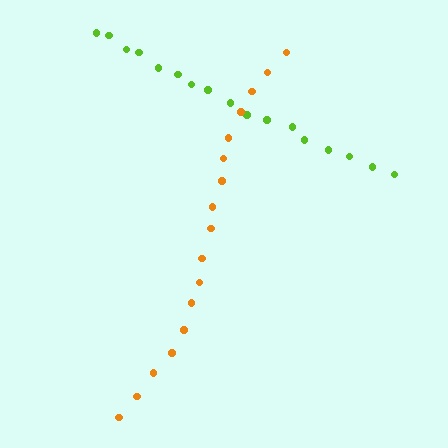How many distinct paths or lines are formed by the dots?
There are 2 distinct paths.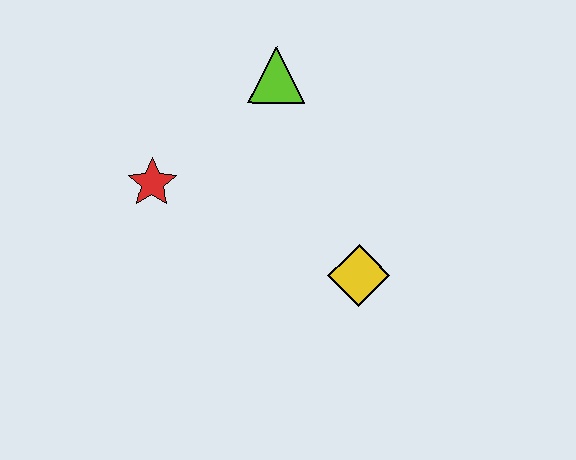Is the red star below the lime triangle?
Yes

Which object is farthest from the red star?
The yellow diamond is farthest from the red star.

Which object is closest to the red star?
The lime triangle is closest to the red star.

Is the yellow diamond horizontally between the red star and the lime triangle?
No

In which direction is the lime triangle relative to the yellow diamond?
The lime triangle is above the yellow diamond.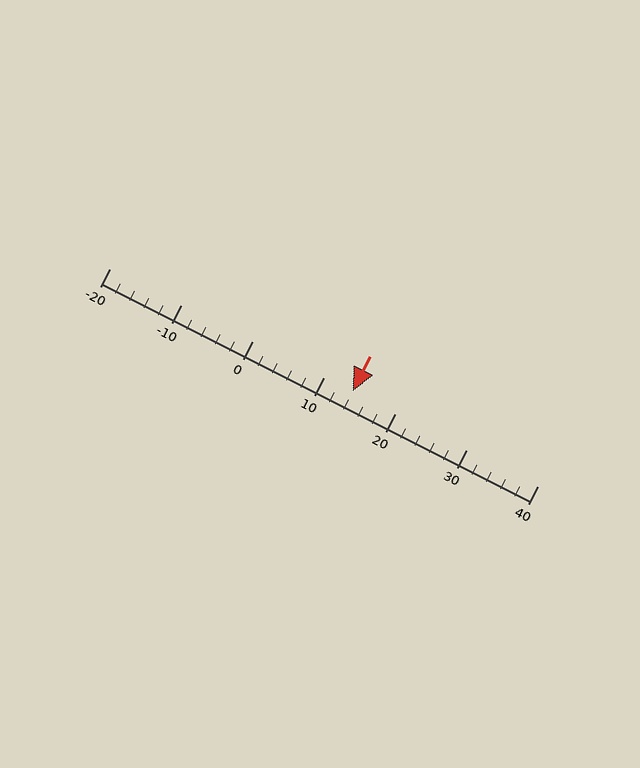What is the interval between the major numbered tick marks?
The major tick marks are spaced 10 units apart.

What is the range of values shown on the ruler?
The ruler shows values from -20 to 40.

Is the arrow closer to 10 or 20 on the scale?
The arrow is closer to 10.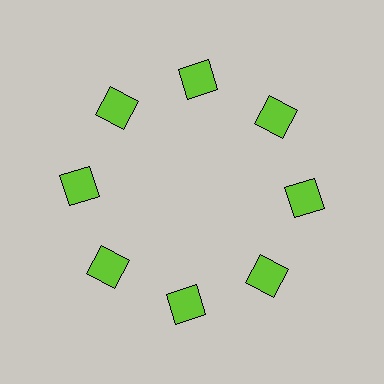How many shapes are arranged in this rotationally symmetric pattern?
There are 8 shapes, arranged in 8 groups of 1.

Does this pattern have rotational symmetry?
Yes, this pattern has 8-fold rotational symmetry. It looks the same after rotating 45 degrees around the center.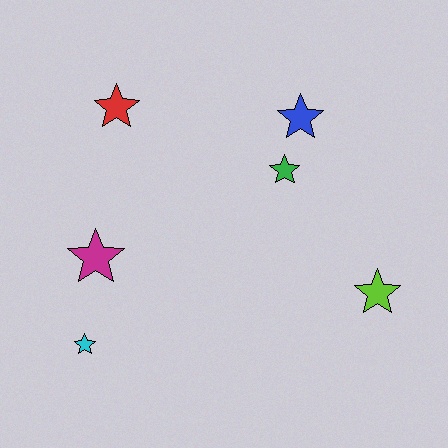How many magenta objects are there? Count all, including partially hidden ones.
There is 1 magenta object.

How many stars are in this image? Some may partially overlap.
There are 6 stars.